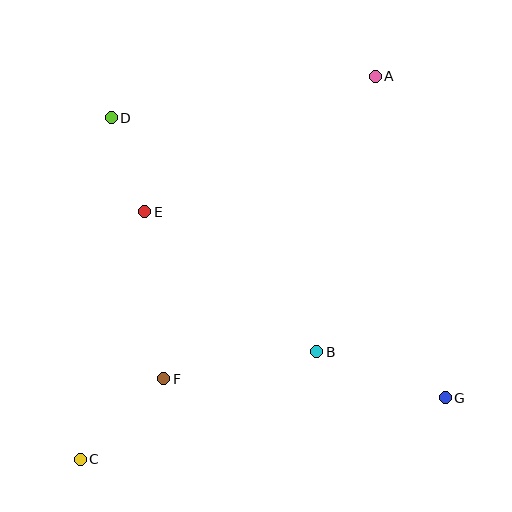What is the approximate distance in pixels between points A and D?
The distance between A and D is approximately 267 pixels.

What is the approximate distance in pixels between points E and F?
The distance between E and F is approximately 168 pixels.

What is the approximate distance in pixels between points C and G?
The distance between C and G is approximately 370 pixels.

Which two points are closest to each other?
Points D and E are closest to each other.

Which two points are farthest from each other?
Points A and C are farthest from each other.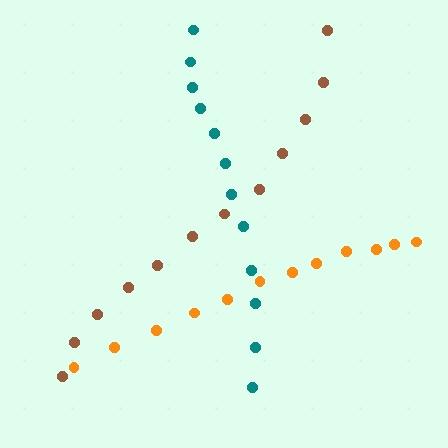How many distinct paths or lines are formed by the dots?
There are 3 distinct paths.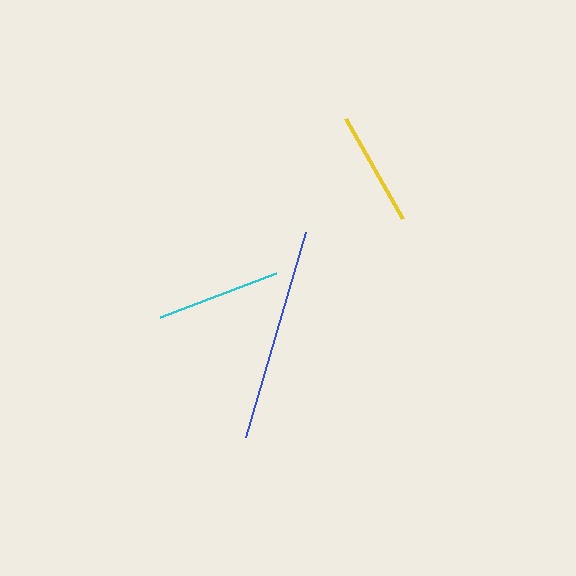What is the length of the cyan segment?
The cyan segment is approximately 124 pixels long.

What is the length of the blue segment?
The blue segment is approximately 213 pixels long.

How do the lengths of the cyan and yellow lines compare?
The cyan and yellow lines are approximately the same length.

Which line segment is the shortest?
The yellow line is the shortest at approximately 115 pixels.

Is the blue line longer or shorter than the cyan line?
The blue line is longer than the cyan line.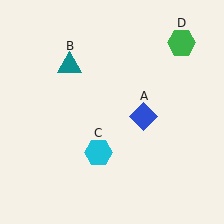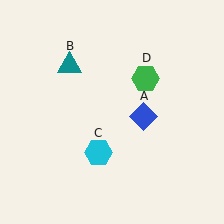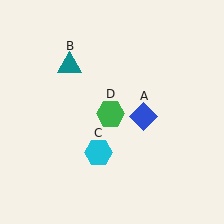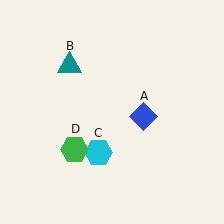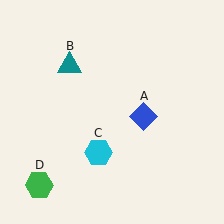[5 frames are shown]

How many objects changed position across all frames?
1 object changed position: green hexagon (object D).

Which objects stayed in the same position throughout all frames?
Blue diamond (object A) and teal triangle (object B) and cyan hexagon (object C) remained stationary.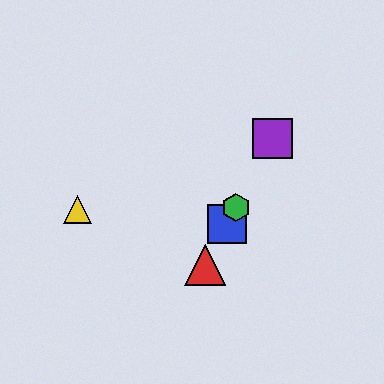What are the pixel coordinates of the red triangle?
The red triangle is at (205, 265).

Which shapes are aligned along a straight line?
The red triangle, the blue square, the green hexagon, the purple square are aligned along a straight line.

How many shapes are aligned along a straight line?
4 shapes (the red triangle, the blue square, the green hexagon, the purple square) are aligned along a straight line.